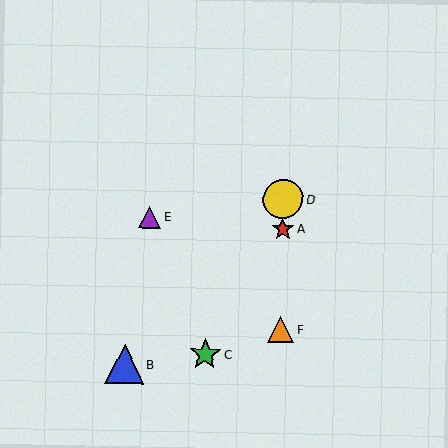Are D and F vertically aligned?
Yes, both are at x≈283.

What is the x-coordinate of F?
Object F is at x≈281.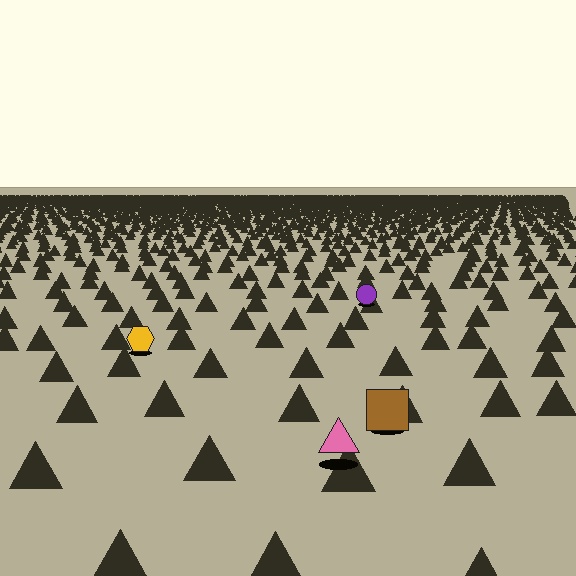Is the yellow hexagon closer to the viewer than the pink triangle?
No. The pink triangle is closer — you can tell from the texture gradient: the ground texture is coarser near it.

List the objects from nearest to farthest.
From nearest to farthest: the pink triangle, the brown square, the yellow hexagon, the purple circle.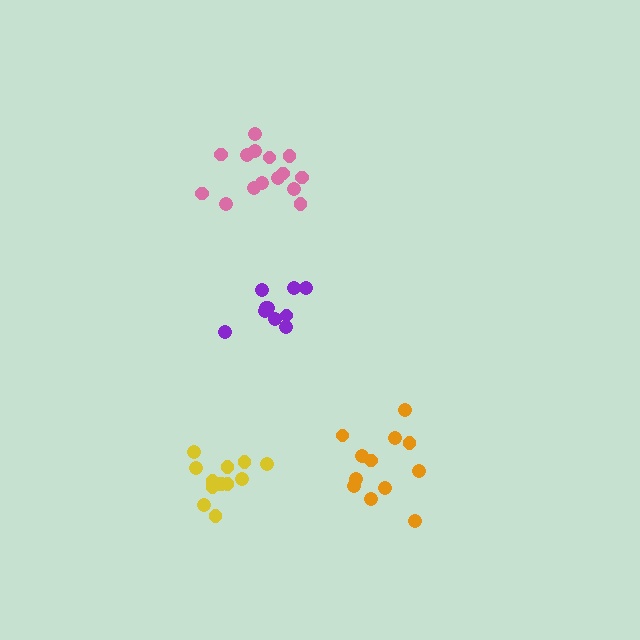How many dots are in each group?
Group 1: 12 dots, Group 2: 10 dots, Group 3: 13 dots, Group 4: 15 dots (50 total).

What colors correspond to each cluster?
The clusters are colored: orange, purple, yellow, pink.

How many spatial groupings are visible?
There are 4 spatial groupings.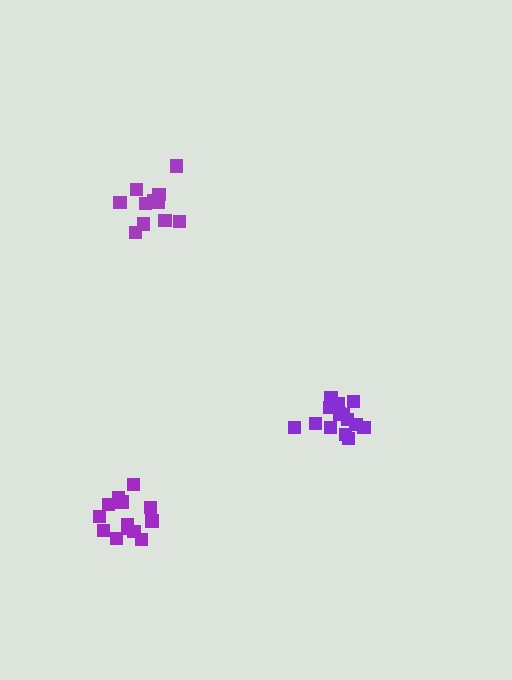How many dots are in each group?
Group 1: 13 dots, Group 2: 16 dots, Group 3: 12 dots (41 total).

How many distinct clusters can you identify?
There are 3 distinct clusters.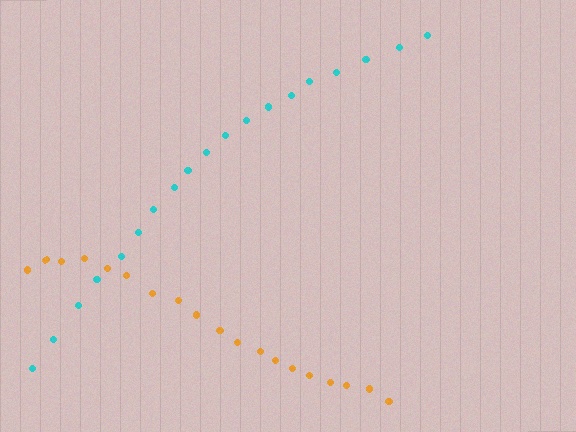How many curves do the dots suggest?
There are 2 distinct paths.